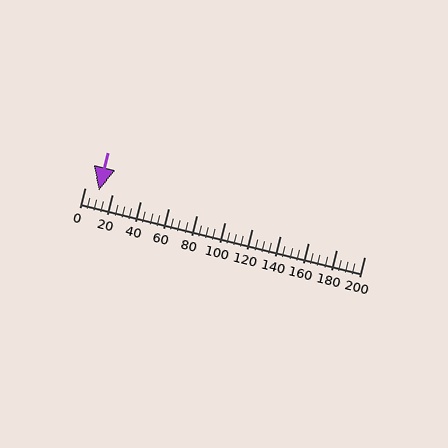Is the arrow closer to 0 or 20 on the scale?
The arrow is closer to 20.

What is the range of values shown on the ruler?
The ruler shows values from 0 to 200.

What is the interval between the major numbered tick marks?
The major tick marks are spaced 20 units apart.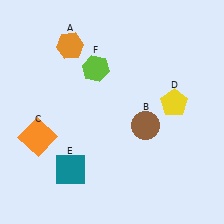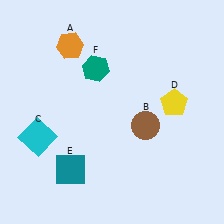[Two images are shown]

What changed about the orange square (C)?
In Image 1, C is orange. In Image 2, it changed to cyan.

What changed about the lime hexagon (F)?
In Image 1, F is lime. In Image 2, it changed to teal.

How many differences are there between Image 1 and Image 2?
There are 2 differences between the two images.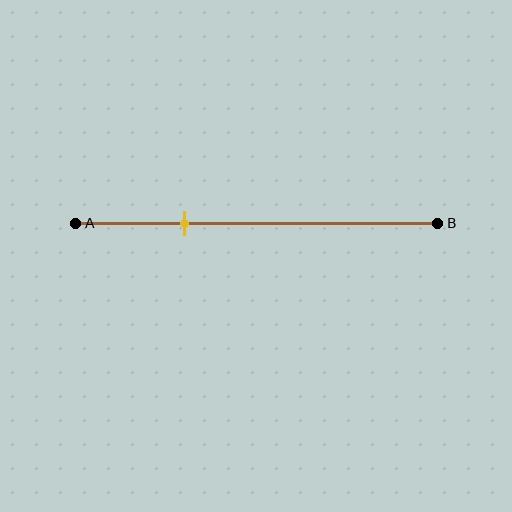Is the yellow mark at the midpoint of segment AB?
No, the mark is at about 30% from A, not at the 50% midpoint.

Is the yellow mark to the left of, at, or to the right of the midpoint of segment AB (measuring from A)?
The yellow mark is to the left of the midpoint of segment AB.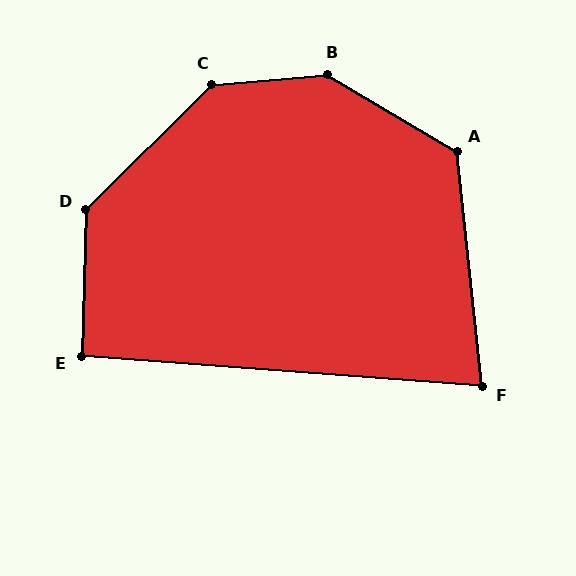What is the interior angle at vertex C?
Approximately 140 degrees (obtuse).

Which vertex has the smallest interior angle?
F, at approximately 80 degrees.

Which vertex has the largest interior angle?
B, at approximately 144 degrees.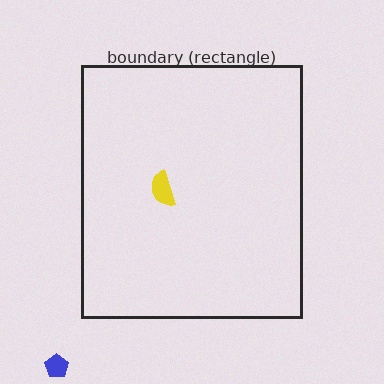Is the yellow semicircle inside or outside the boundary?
Inside.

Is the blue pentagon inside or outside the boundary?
Outside.